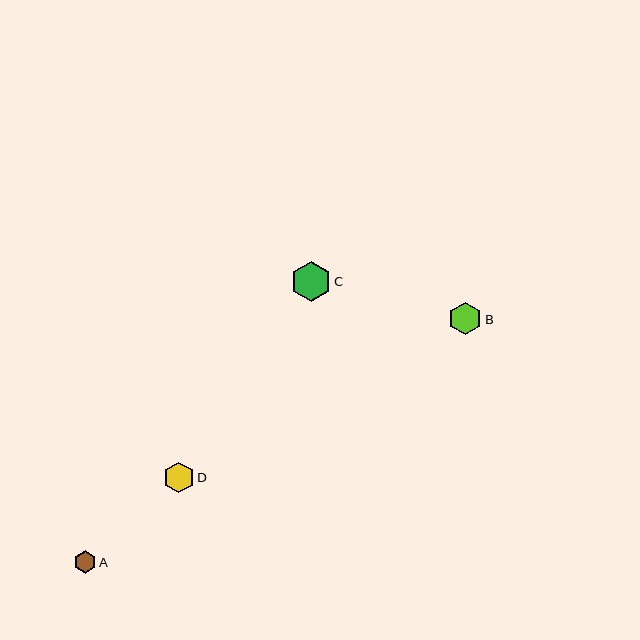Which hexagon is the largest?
Hexagon C is the largest with a size of approximately 40 pixels.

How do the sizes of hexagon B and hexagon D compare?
Hexagon B and hexagon D are approximately the same size.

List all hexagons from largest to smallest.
From largest to smallest: C, B, D, A.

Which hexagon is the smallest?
Hexagon A is the smallest with a size of approximately 23 pixels.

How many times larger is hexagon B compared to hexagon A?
Hexagon B is approximately 1.5 times the size of hexagon A.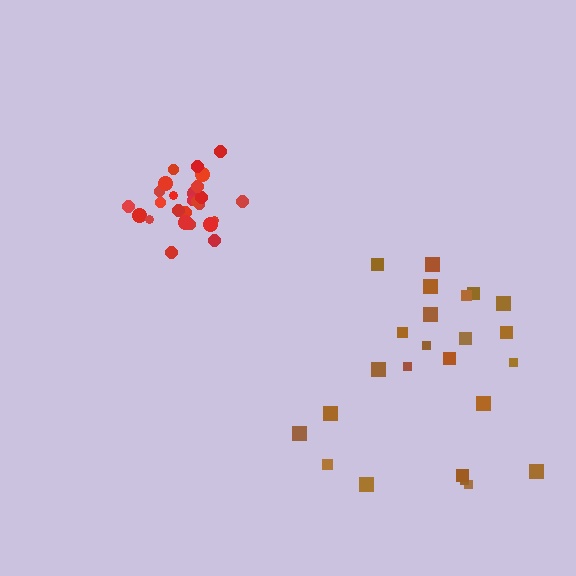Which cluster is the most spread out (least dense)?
Brown.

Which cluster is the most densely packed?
Red.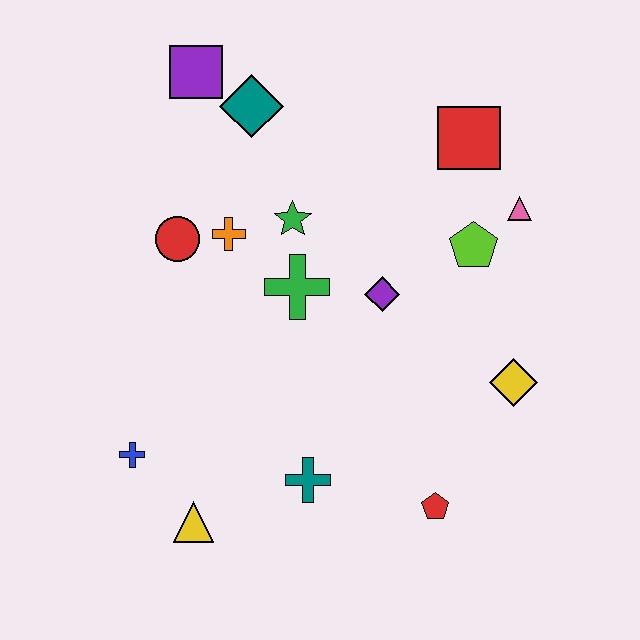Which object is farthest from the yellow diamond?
The purple square is farthest from the yellow diamond.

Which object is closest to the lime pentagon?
The pink triangle is closest to the lime pentagon.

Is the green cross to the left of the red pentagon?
Yes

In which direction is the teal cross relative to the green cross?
The teal cross is below the green cross.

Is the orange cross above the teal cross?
Yes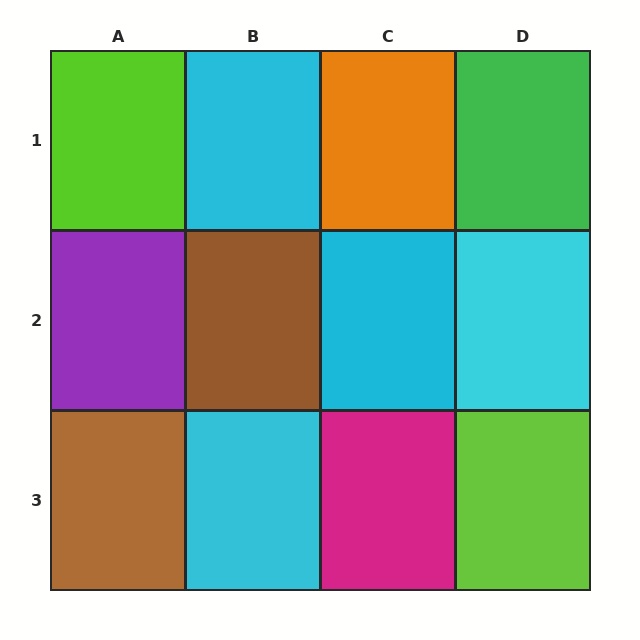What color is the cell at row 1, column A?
Lime.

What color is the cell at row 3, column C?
Magenta.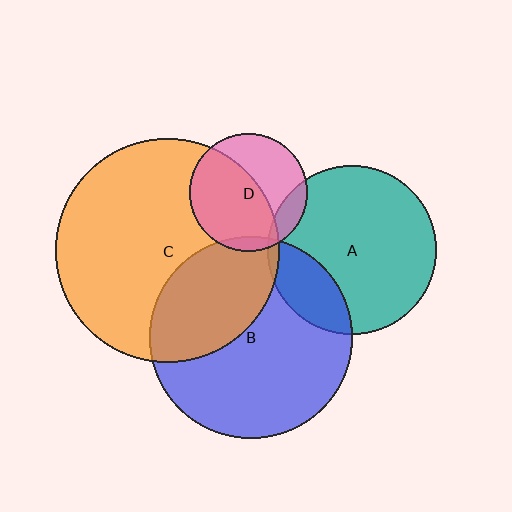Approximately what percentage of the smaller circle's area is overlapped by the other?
Approximately 5%.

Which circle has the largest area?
Circle C (orange).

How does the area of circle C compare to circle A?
Approximately 1.7 times.